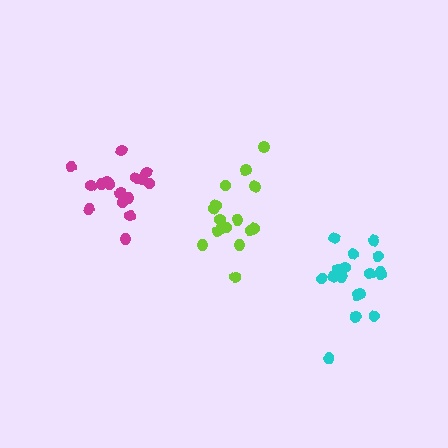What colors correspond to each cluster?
The clusters are colored: lime, magenta, cyan.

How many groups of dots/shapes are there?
There are 3 groups.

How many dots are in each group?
Group 1: 16 dots, Group 2: 16 dots, Group 3: 17 dots (49 total).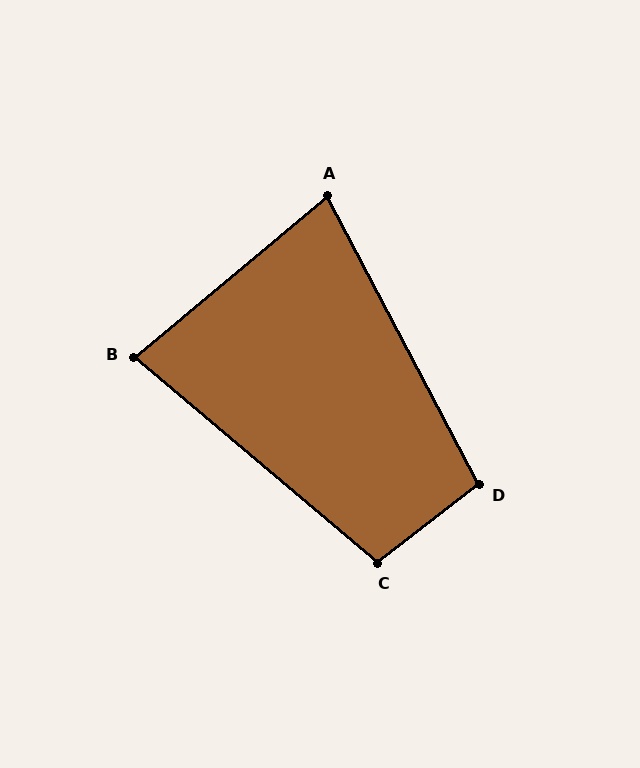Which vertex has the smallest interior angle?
A, at approximately 78 degrees.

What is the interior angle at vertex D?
Approximately 100 degrees (obtuse).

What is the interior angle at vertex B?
Approximately 80 degrees (acute).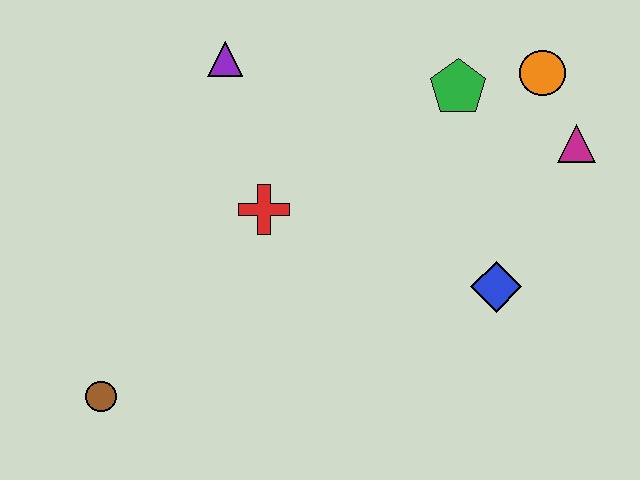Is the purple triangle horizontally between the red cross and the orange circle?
No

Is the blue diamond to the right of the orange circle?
No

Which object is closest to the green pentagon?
The orange circle is closest to the green pentagon.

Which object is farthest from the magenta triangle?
The brown circle is farthest from the magenta triangle.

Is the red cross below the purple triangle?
Yes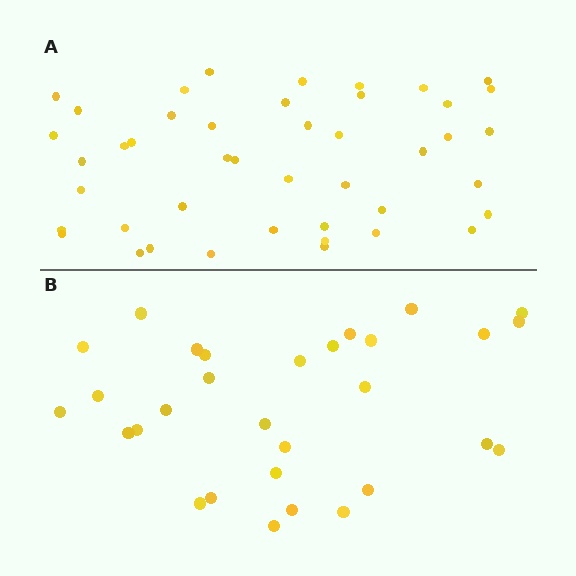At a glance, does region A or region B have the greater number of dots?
Region A (the top region) has more dots.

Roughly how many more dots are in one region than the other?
Region A has approximately 15 more dots than region B.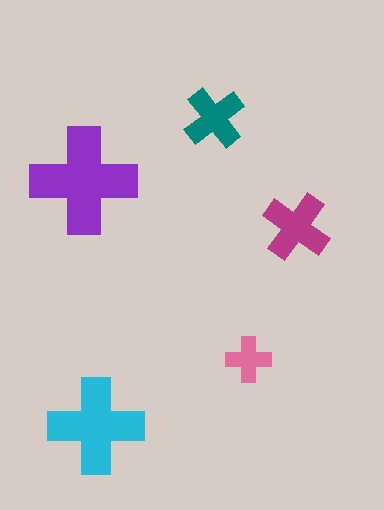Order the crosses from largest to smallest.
the purple one, the cyan one, the magenta one, the teal one, the pink one.